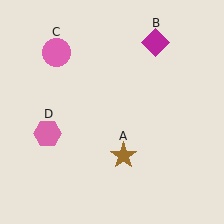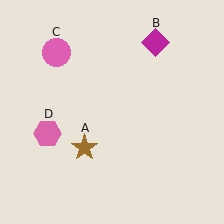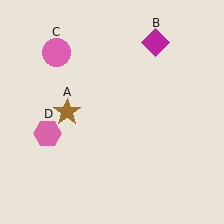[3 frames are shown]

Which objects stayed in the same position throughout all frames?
Magenta diamond (object B) and pink circle (object C) and pink hexagon (object D) remained stationary.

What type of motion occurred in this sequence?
The brown star (object A) rotated clockwise around the center of the scene.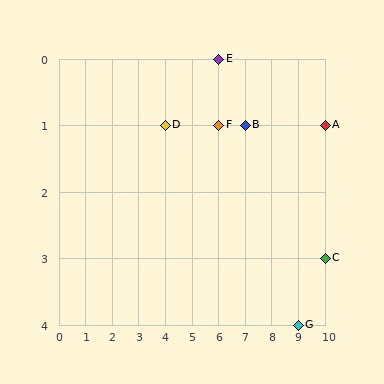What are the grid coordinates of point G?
Point G is at grid coordinates (9, 4).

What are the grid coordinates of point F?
Point F is at grid coordinates (6, 1).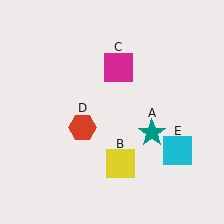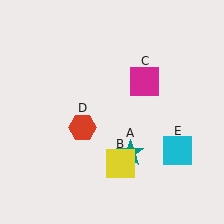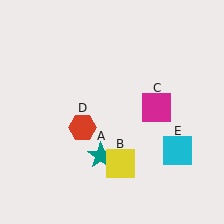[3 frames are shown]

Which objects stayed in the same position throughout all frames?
Yellow square (object B) and red hexagon (object D) and cyan square (object E) remained stationary.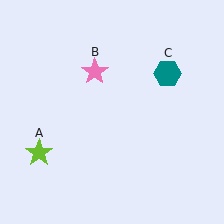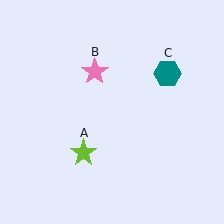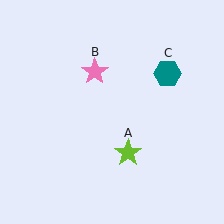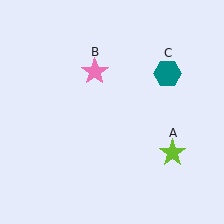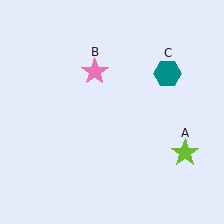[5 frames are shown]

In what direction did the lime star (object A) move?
The lime star (object A) moved right.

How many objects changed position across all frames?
1 object changed position: lime star (object A).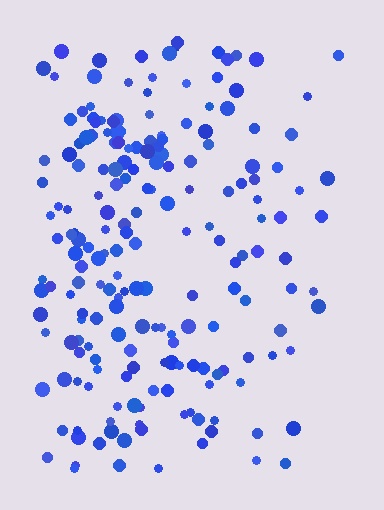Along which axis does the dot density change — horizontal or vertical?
Horizontal.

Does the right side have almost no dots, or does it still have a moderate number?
Still a moderate number, just noticeably fewer than the left.